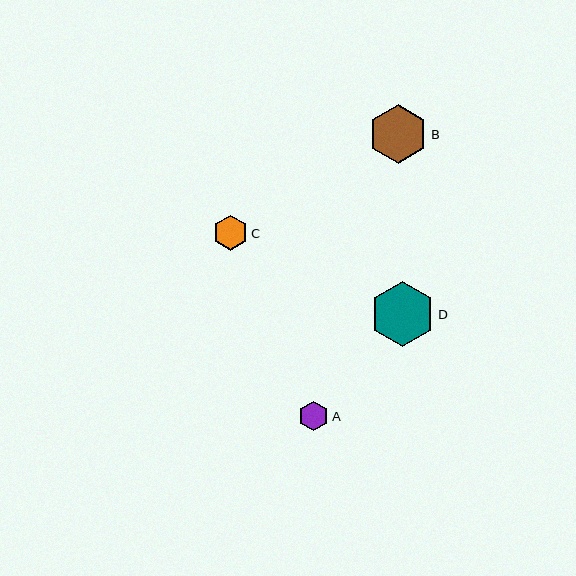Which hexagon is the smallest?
Hexagon A is the smallest with a size of approximately 30 pixels.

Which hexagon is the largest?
Hexagon D is the largest with a size of approximately 65 pixels.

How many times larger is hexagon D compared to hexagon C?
Hexagon D is approximately 1.9 times the size of hexagon C.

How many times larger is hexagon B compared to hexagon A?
Hexagon B is approximately 2.0 times the size of hexagon A.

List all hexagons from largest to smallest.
From largest to smallest: D, B, C, A.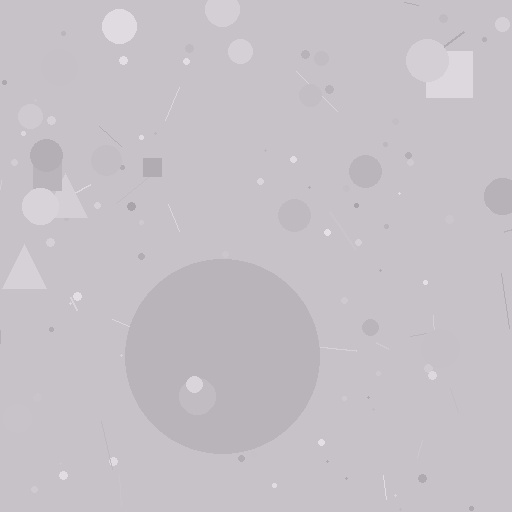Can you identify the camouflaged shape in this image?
The camouflaged shape is a circle.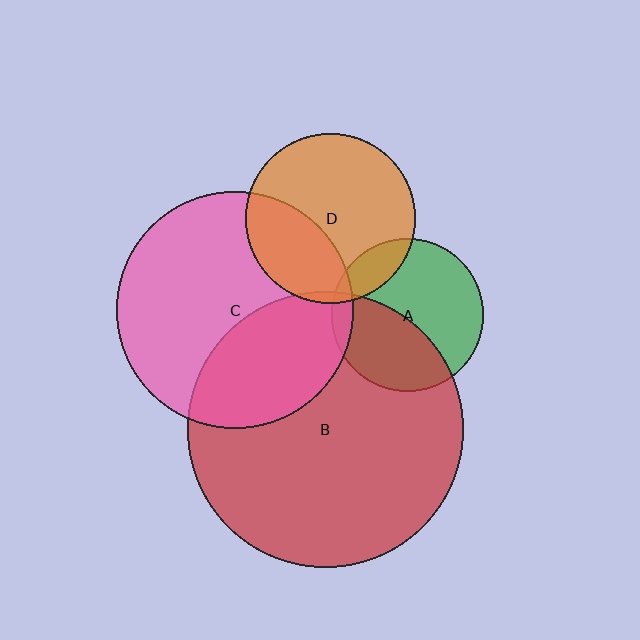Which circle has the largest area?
Circle B (red).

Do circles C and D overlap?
Yes.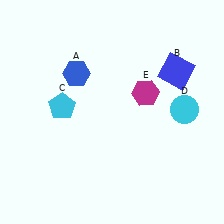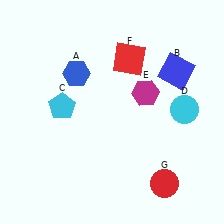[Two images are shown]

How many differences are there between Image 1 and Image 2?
There are 2 differences between the two images.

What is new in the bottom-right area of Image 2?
A red circle (G) was added in the bottom-right area of Image 2.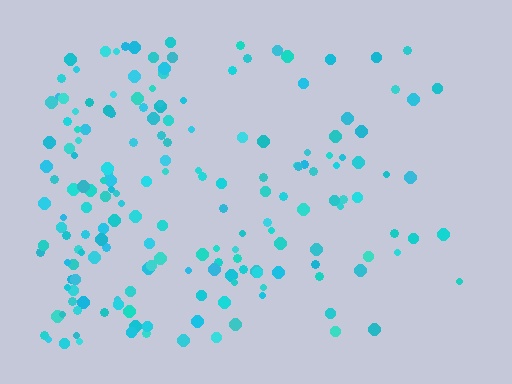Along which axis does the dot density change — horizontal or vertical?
Horizontal.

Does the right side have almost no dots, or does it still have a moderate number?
Still a moderate number, just noticeably fewer than the left.